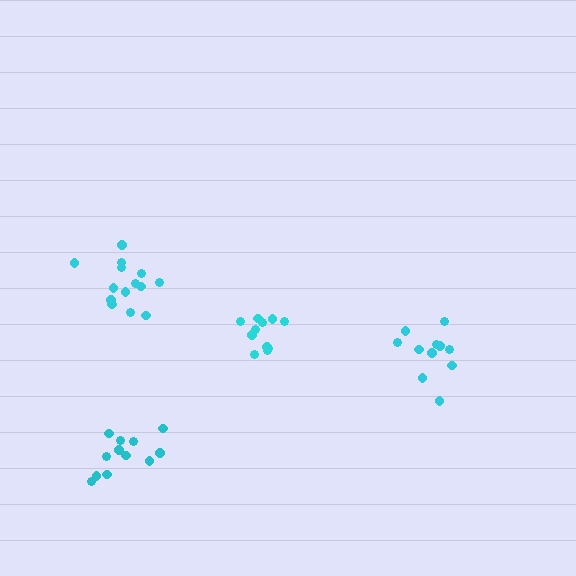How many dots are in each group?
Group 1: 14 dots, Group 2: 12 dots, Group 3: 11 dots, Group 4: 11 dots (48 total).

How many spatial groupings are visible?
There are 4 spatial groupings.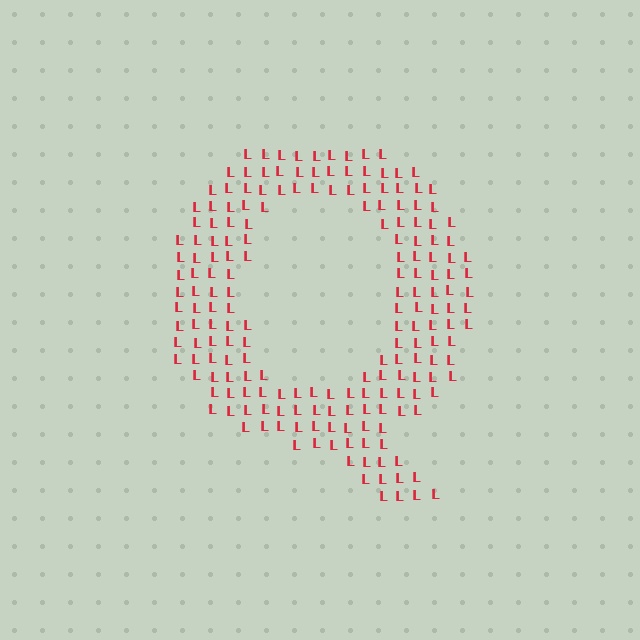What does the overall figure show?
The overall figure shows the letter Q.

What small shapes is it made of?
It is made of small letter L's.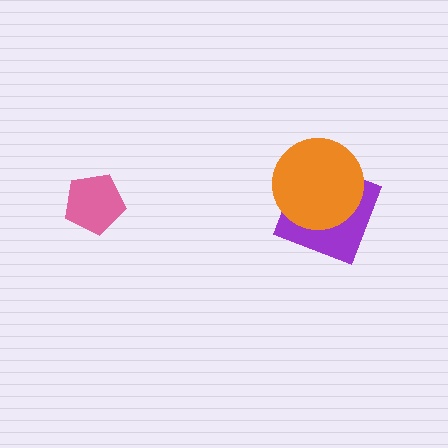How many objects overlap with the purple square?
1 object overlaps with the purple square.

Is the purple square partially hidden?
Yes, it is partially covered by another shape.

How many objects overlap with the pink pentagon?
0 objects overlap with the pink pentagon.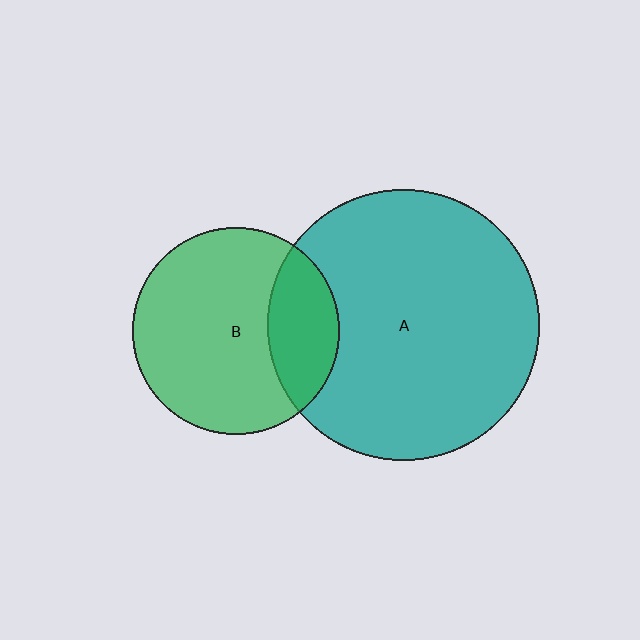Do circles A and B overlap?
Yes.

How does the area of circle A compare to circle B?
Approximately 1.7 times.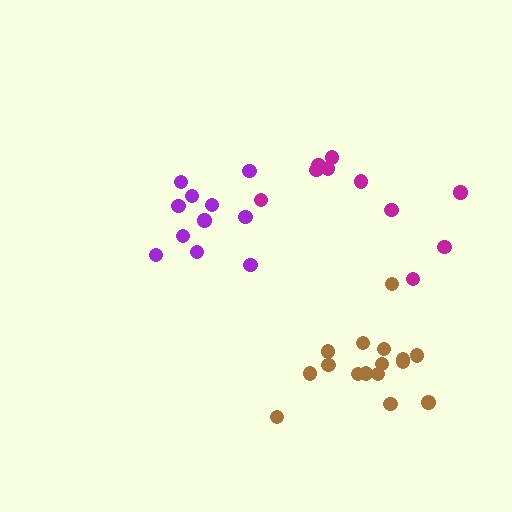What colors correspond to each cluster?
The clusters are colored: brown, purple, magenta.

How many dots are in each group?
Group 1: 16 dots, Group 2: 11 dots, Group 3: 10 dots (37 total).